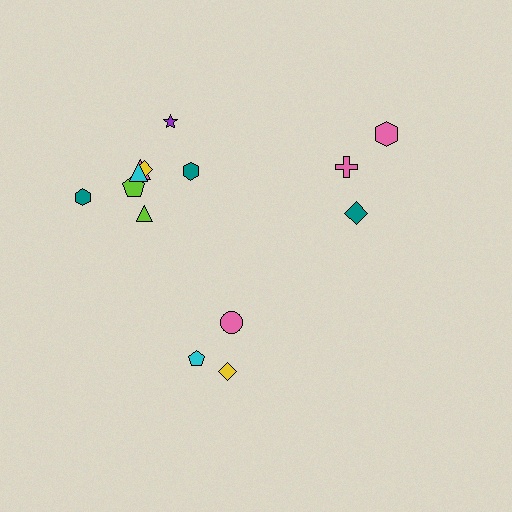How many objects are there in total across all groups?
There are 14 objects.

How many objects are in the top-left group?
There are 8 objects.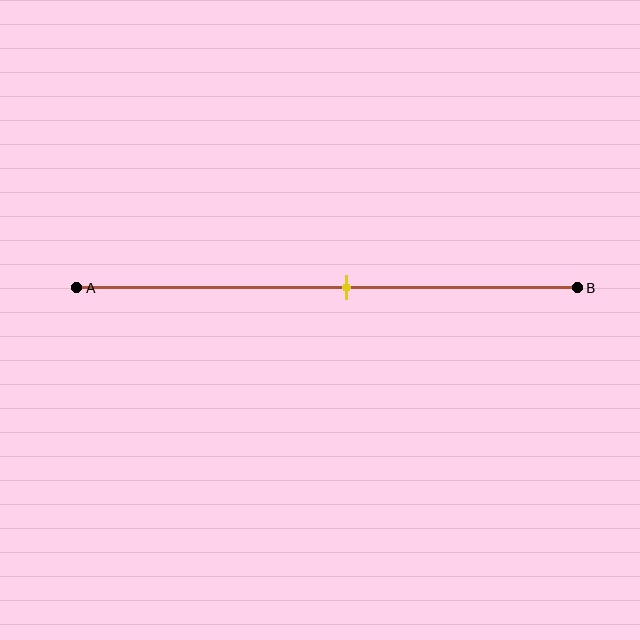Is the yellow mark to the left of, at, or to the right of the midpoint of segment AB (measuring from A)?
The yellow mark is to the right of the midpoint of segment AB.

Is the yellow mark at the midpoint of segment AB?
No, the mark is at about 55% from A, not at the 50% midpoint.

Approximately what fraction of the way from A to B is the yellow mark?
The yellow mark is approximately 55% of the way from A to B.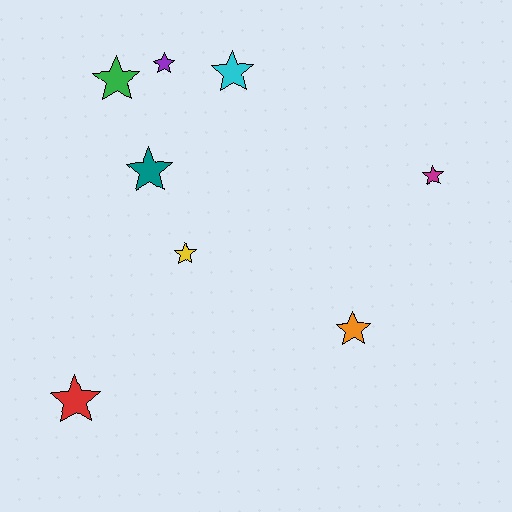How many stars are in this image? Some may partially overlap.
There are 8 stars.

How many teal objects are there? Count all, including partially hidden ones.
There is 1 teal object.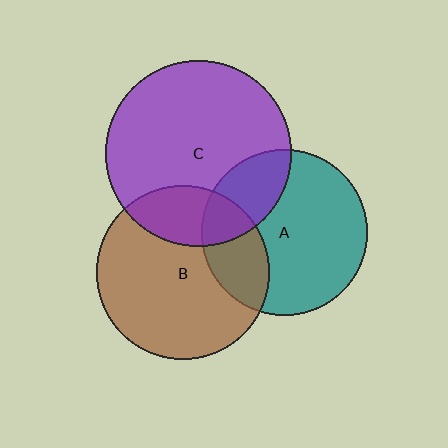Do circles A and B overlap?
Yes.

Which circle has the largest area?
Circle C (purple).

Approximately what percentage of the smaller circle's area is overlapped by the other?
Approximately 25%.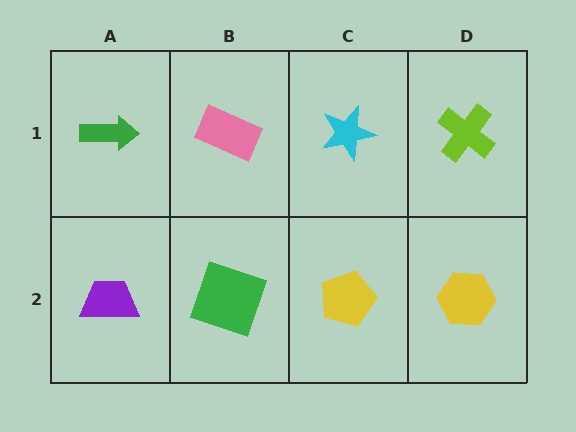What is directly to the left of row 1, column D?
A cyan star.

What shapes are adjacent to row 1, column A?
A purple trapezoid (row 2, column A), a pink rectangle (row 1, column B).